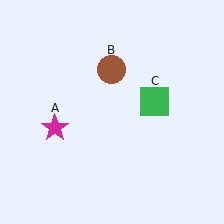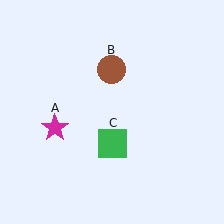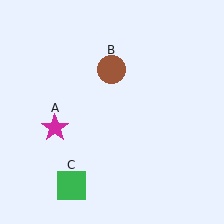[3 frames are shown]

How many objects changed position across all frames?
1 object changed position: green square (object C).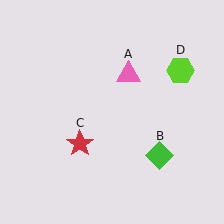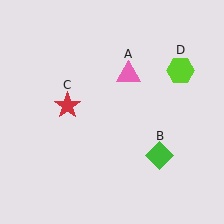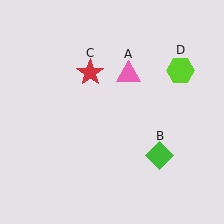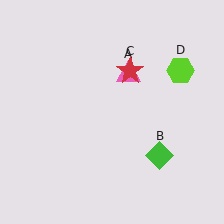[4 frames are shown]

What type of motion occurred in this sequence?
The red star (object C) rotated clockwise around the center of the scene.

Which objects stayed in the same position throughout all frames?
Pink triangle (object A) and green diamond (object B) and lime hexagon (object D) remained stationary.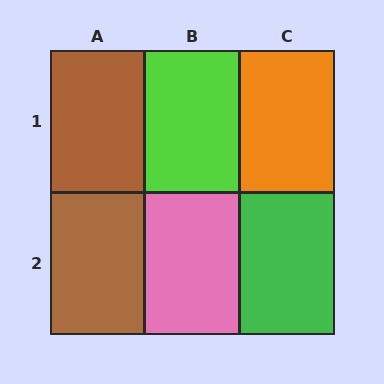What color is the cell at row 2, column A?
Brown.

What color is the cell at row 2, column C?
Green.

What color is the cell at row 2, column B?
Pink.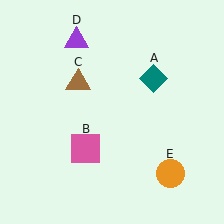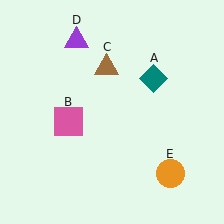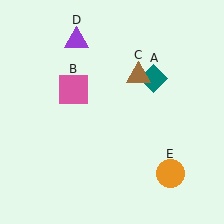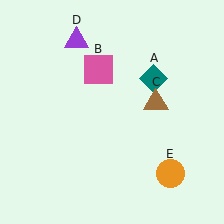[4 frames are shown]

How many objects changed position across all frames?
2 objects changed position: pink square (object B), brown triangle (object C).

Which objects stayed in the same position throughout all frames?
Teal diamond (object A) and purple triangle (object D) and orange circle (object E) remained stationary.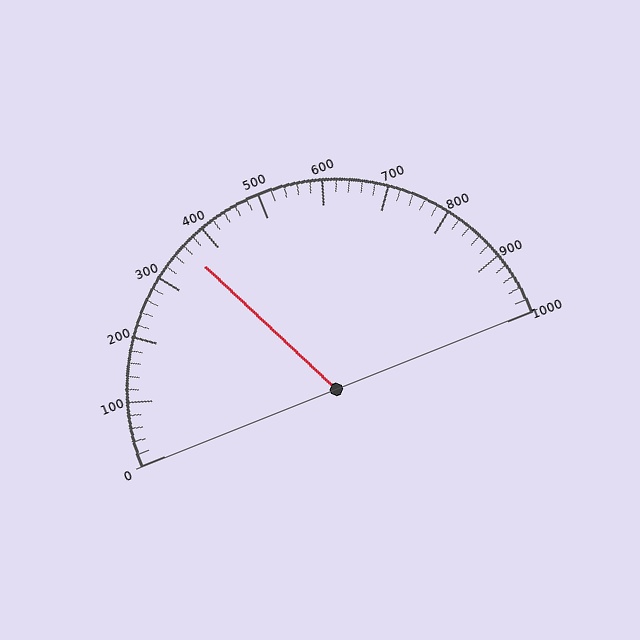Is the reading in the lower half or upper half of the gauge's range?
The reading is in the lower half of the range (0 to 1000).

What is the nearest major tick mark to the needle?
The nearest major tick mark is 400.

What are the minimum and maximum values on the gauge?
The gauge ranges from 0 to 1000.